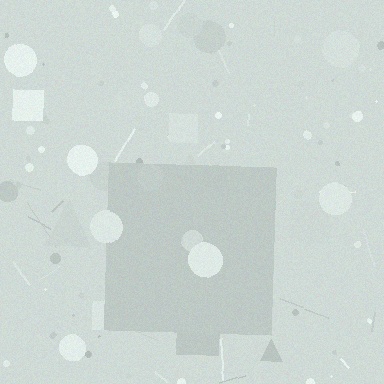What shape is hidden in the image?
A square is hidden in the image.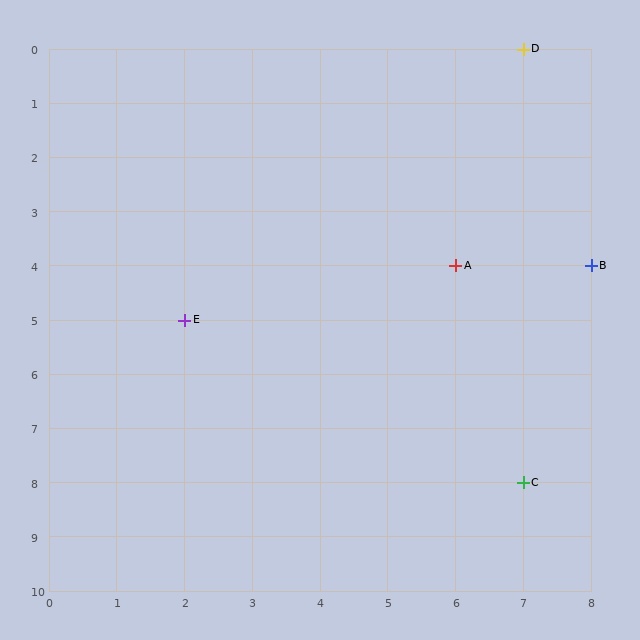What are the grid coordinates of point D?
Point D is at grid coordinates (7, 0).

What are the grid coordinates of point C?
Point C is at grid coordinates (7, 8).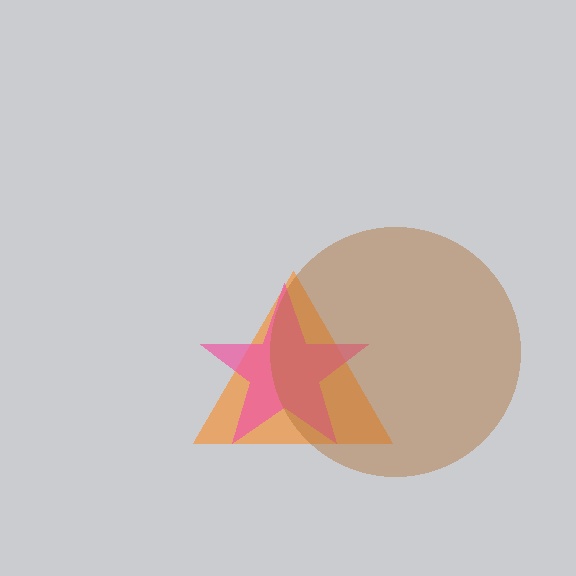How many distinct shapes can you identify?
There are 3 distinct shapes: an orange triangle, a pink star, a brown circle.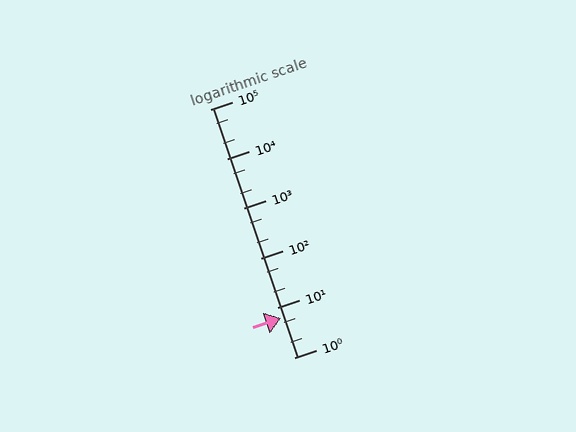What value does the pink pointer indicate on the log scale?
The pointer indicates approximately 6.1.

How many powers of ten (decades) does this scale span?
The scale spans 5 decades, from 1 to 100000.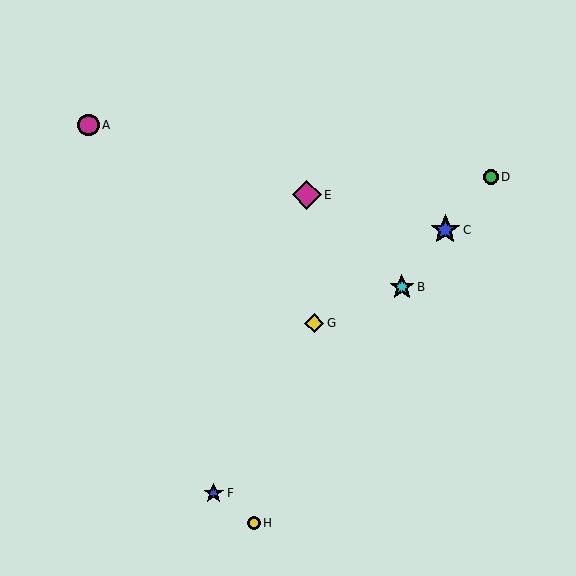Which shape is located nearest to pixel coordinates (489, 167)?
The green circle (labeled D) at (491, 177) is nearest to that location.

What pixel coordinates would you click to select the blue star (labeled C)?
Click at (445, 230) to select the blue star C.